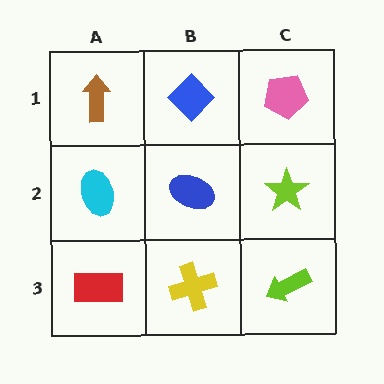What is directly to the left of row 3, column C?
A yellow cross.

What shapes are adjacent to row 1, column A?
A cyan ellipse (row 2, column A), a blue diamond (row 1, column B).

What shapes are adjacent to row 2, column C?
A pink pentagon (row 1, column C), a lime arrow (row 3, column C), a blue ellipse (row 2, column B).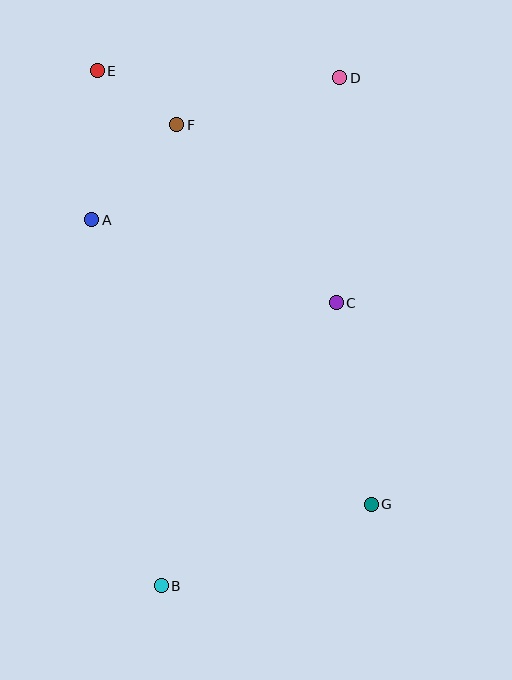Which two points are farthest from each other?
Points B and D are farthest from each other.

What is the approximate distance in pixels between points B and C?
The distance between B and C is approximately 333 pixels.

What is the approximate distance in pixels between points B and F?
The distance between B and F is approximately 462 pixels.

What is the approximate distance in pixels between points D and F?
The distance between D and F is approximately 170 pixels.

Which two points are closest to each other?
Points E and F are closest to each other.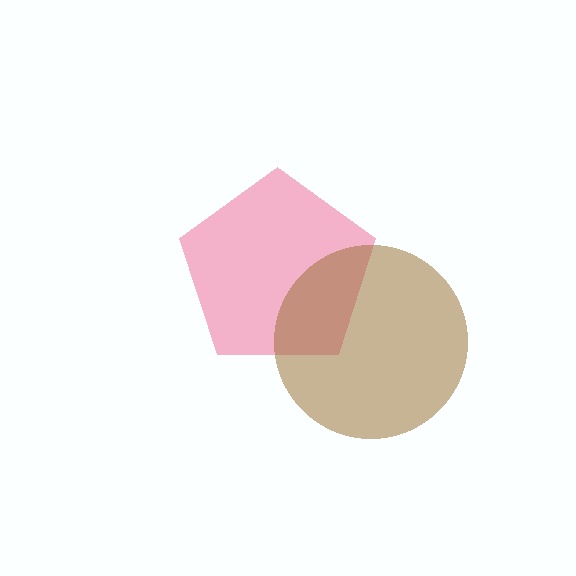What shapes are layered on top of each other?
The layered shapes are: a pink pentagon, a brown circle.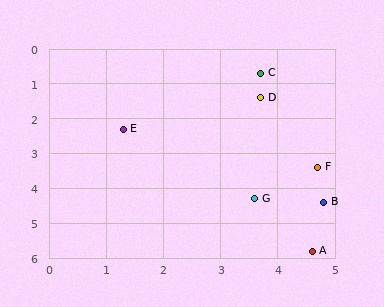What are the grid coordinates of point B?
Point B is at approximately (4.8, 4.4).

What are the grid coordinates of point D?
Point D is at approximately (3.7, 1.4).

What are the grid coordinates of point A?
Point A is at approximately (4.6, 5.8).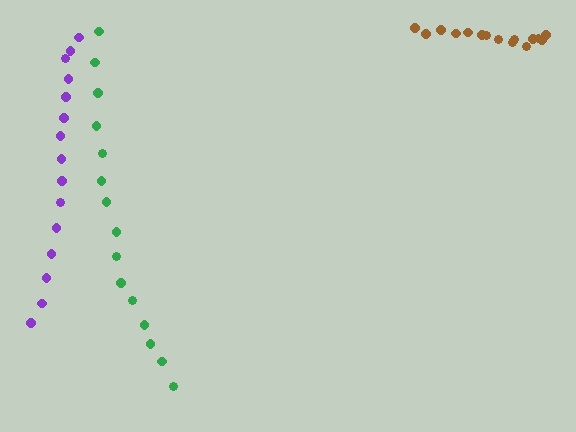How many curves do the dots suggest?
There are 3 distinct paths.